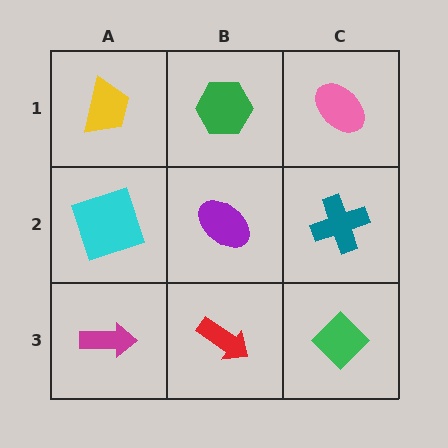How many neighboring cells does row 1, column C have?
2.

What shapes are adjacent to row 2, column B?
A green hexagon (row 1, column B), a red arrow (row 3, column B), a cyan square (row 2, column A), a teal cross (row 2, column C).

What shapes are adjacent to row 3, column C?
A teal cross (row 2, column C), a red arrow (row 3, column B).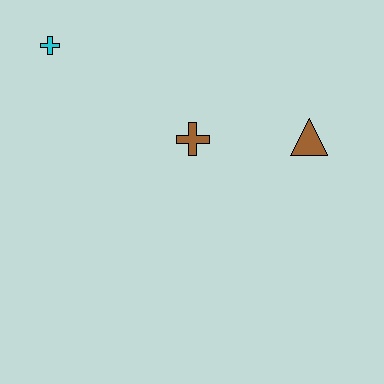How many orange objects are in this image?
There are no orange objects.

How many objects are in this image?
There are 3 objects.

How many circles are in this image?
There are no circles.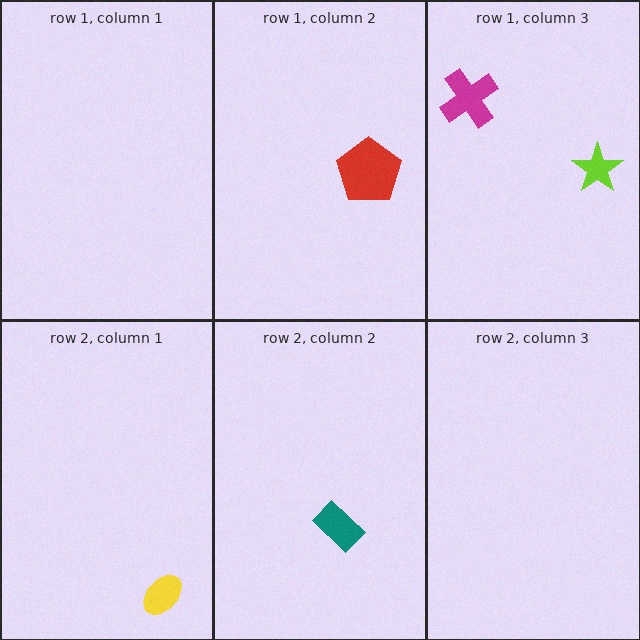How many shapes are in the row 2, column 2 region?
1.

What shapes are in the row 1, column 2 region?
The red pentagon.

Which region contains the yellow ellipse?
The row 2, column 1 region.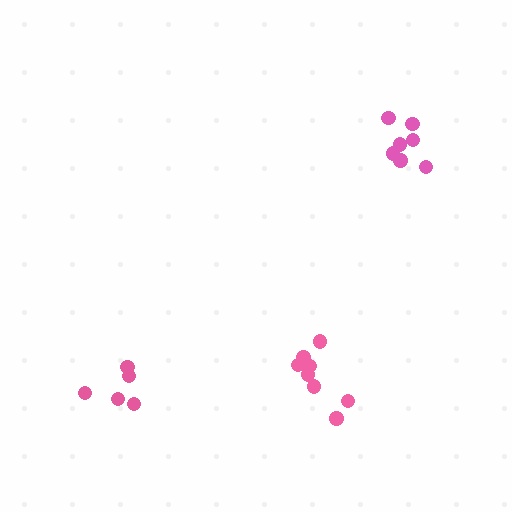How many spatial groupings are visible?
There are 3 spatial groupings.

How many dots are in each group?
Group 1: 5 dots, Group 2: 7 dots, Group 3: 8 dots (20 total).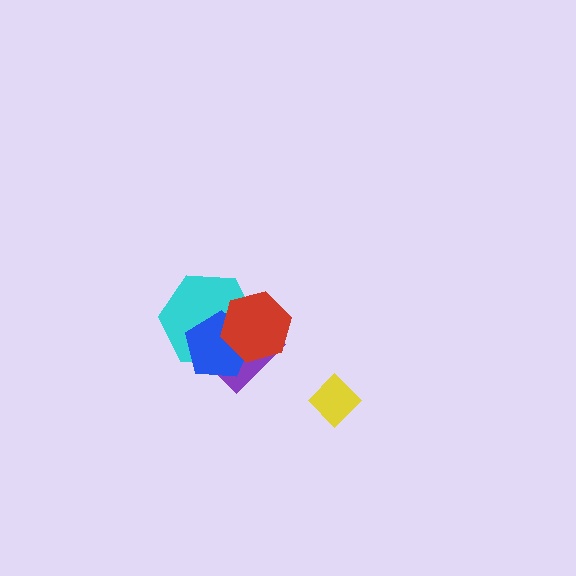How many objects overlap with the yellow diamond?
0 objects overlap with the yellow diamond.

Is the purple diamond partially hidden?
Yes, it is partially covered by another shape.